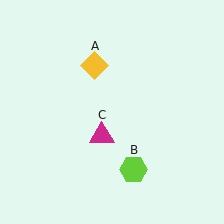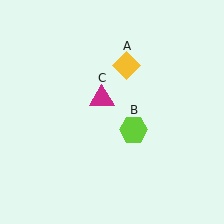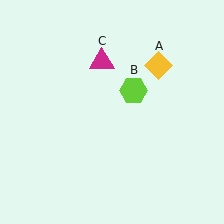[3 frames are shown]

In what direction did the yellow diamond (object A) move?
The yellow diamond (object A) moved right.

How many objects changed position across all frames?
3 objects changed position: yellow diamond (object A), lime hexagon (object B), magenta triangle (object C).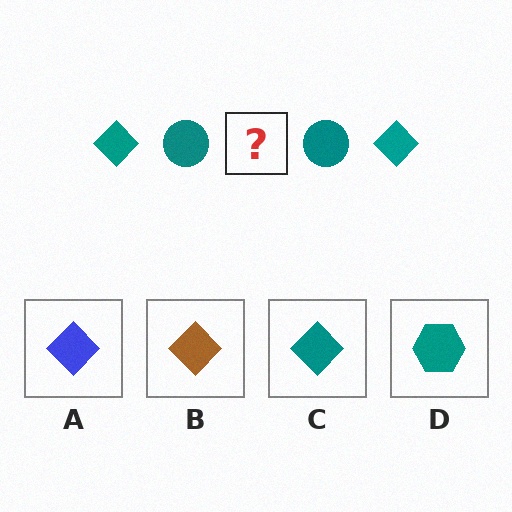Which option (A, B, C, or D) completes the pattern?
C.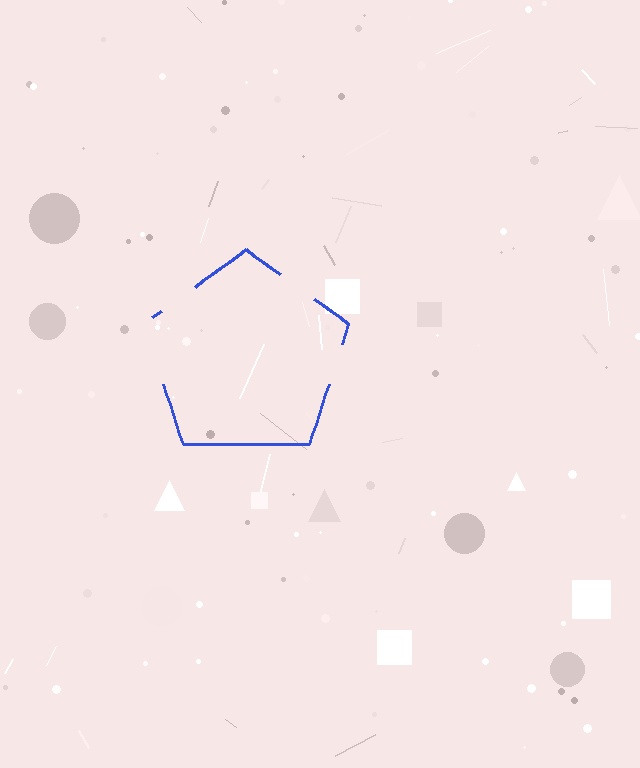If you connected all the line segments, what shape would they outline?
They would outline a pentagon.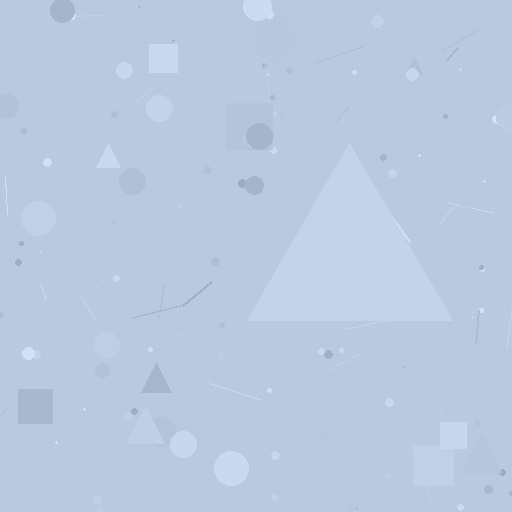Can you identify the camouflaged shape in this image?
The camouflaged shape is a triangle.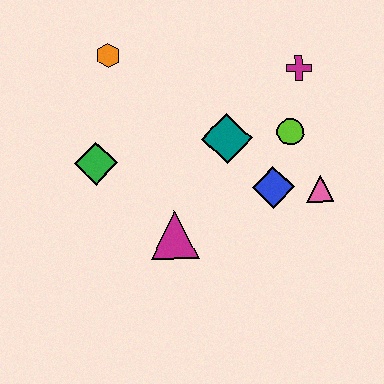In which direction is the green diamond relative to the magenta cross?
The green diamond is to the left of the magenta cross.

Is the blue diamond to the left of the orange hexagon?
No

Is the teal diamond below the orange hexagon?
Yes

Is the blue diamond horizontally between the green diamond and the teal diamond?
No